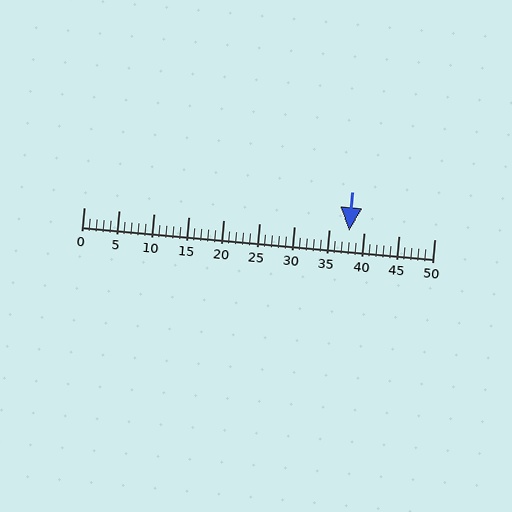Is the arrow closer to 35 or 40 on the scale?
The arrow is closer to 40.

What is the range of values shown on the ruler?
The ruler shows values from 0 to 50.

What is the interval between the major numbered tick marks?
The major tick marks are spaced 5 units apart.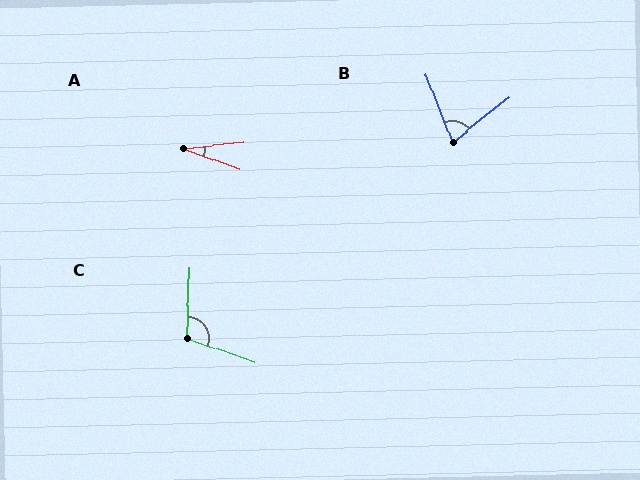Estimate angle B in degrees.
Approximately 72 degrees.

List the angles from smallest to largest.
A (26°), B (72°), C (107°).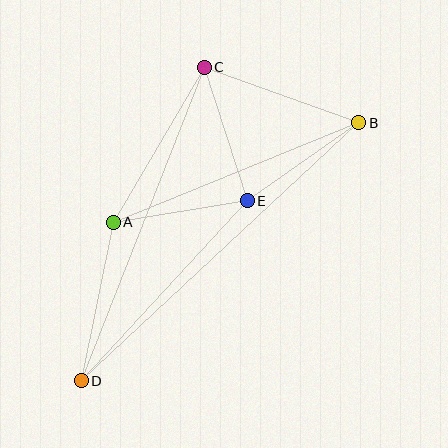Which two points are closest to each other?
Points B and E are closest to each other.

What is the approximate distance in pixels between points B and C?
The distance between B and C is approximately 164 pixels.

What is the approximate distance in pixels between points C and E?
The distance between C and E is approximately 140 pixels.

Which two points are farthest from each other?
Points B and D are farthest from each other.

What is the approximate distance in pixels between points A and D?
The distance between A and D is approximately 162 pixels.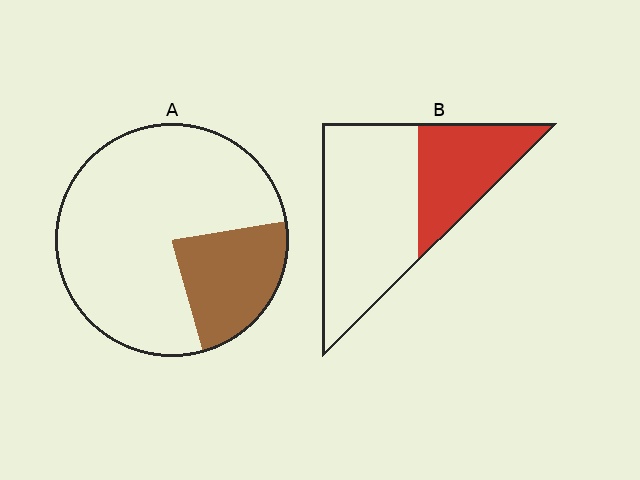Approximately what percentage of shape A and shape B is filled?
A is approximately 25% and B is approximately 35%.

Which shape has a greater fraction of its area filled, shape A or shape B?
Shape B.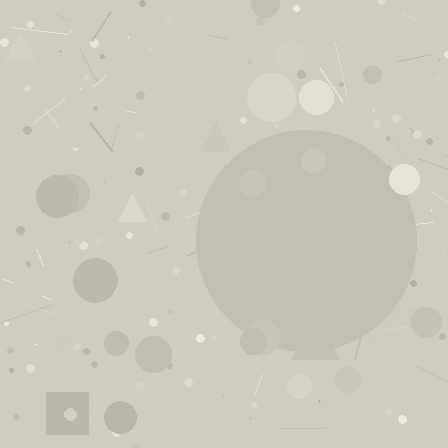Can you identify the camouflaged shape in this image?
The camouflaged shape is a circle.